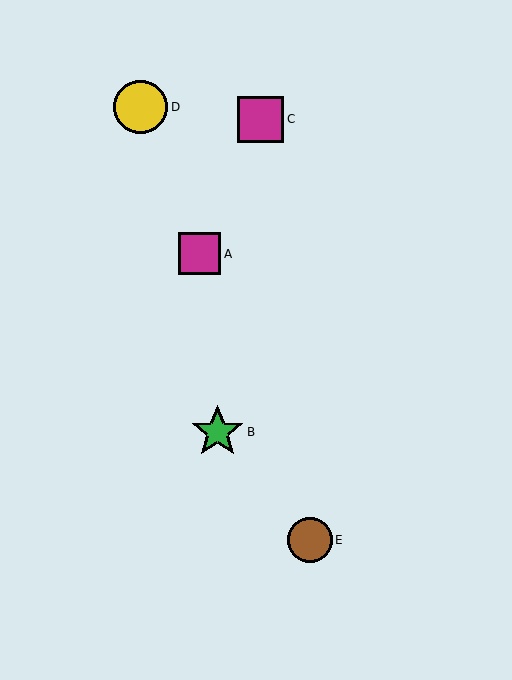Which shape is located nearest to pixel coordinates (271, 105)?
The magenta square (labeled C) at (261, 119) is nearest to that location.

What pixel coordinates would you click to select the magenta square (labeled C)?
Click at (261, 119) to select the magenta square C.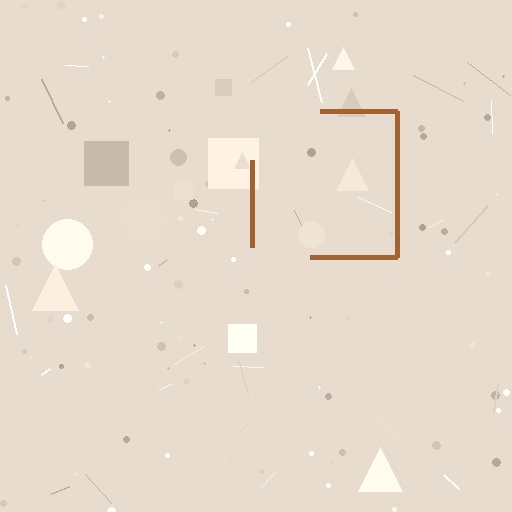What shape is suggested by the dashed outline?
The dashed outline suggests a square.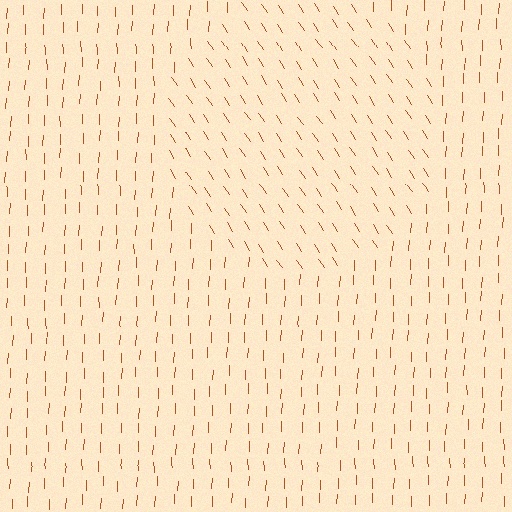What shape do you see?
I see a circle.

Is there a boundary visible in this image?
Yes, there is a texture boundary formed by a change in line orientation.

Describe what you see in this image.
The image is filled with small brown line segments. A circle region in the image has lines oriented differently from the surrounding lines, creating a visible texture boundary.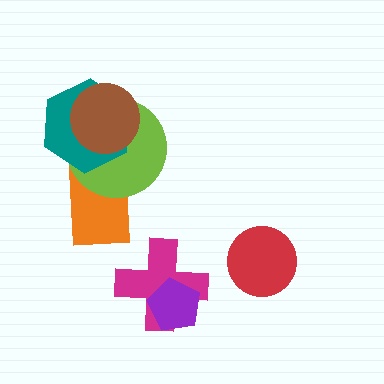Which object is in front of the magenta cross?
The purple pentagon is in front of the magenta cross.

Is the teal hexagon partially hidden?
Yes, it is partially covered by another shape.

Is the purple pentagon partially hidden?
No, no other shape covers it.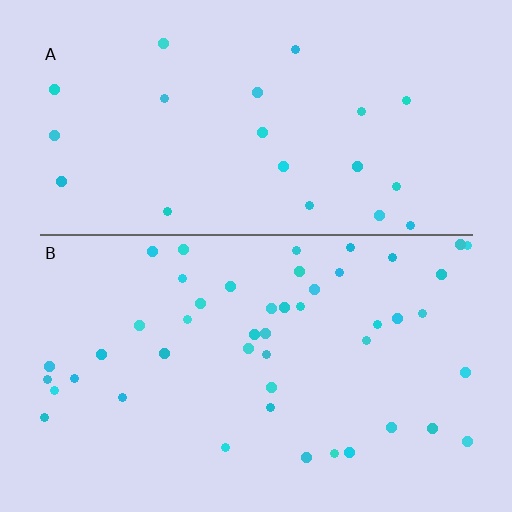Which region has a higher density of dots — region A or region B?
B (the bottom).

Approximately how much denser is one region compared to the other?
Approximately 2.2× — region B over region A.